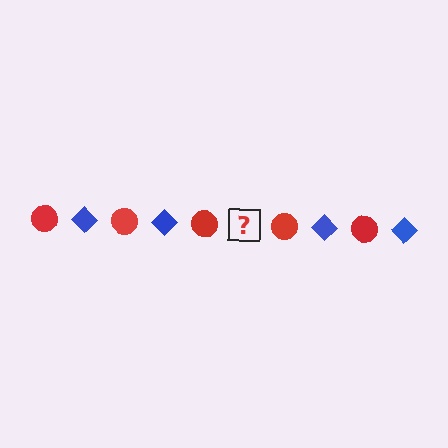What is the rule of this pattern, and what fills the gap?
The rule is that the pattern alternates between red circle and blue diamond. The gap should be filled with a blue diamond.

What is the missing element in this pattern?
The missing element is a blue diamond.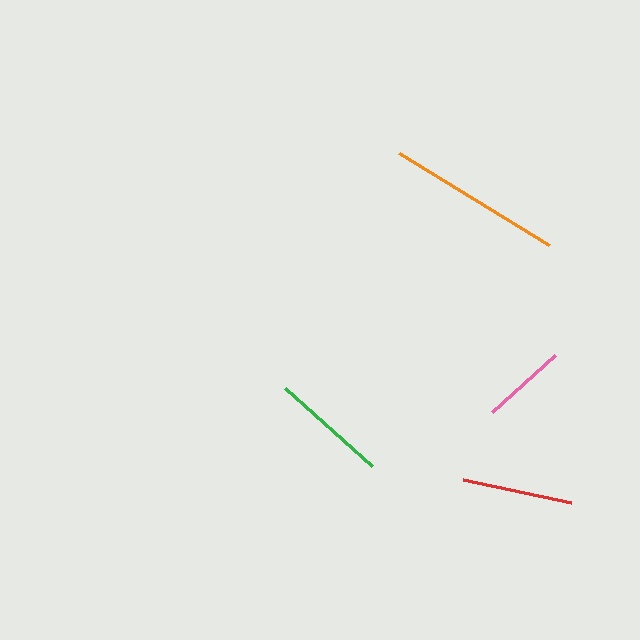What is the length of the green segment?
The green segment is approximately 116 pixels long.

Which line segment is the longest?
The orange line is the longest at approximately 175 pixels.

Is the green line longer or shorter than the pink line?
The green line is longer than the pink line.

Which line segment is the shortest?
The pink line is the shortest at approximately 85 pixels.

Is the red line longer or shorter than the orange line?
The orange line is longer than the red line.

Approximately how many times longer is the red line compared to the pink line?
The red line is approximately 1.3 times the length of the pink line.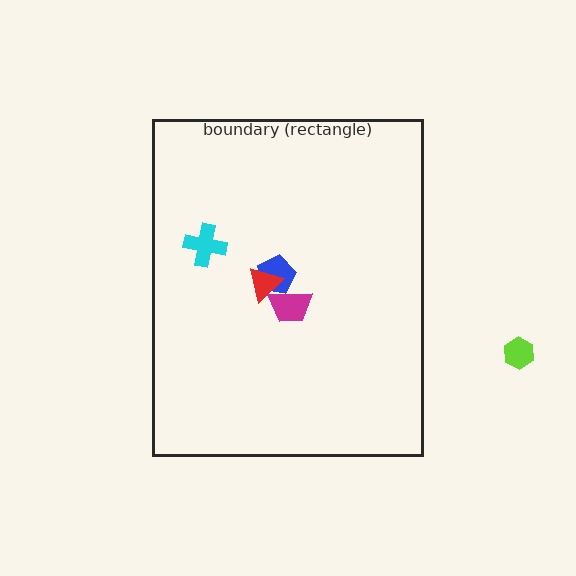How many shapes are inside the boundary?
4 inside, 1 outside.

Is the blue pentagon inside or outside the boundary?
Inside.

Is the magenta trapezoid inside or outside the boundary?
Inside.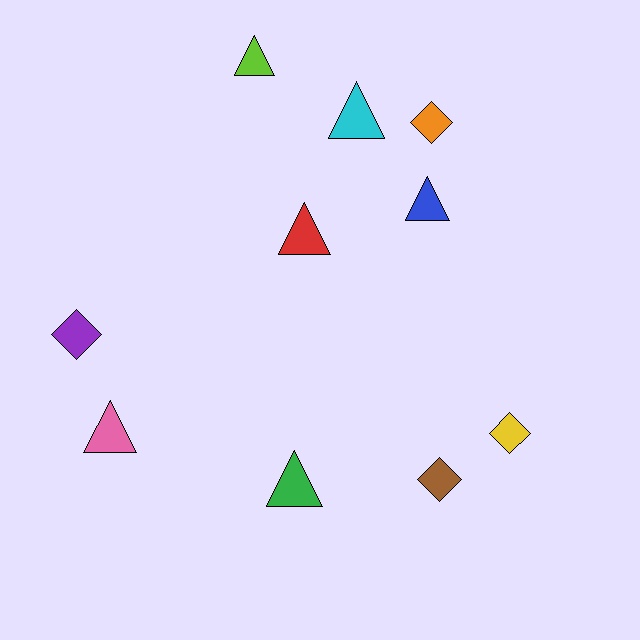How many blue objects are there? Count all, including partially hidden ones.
There is 1 blue object.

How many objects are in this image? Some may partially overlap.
There are 10 objects.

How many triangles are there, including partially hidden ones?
There are 6 triangles.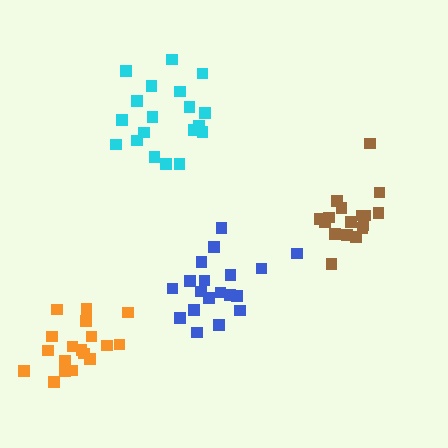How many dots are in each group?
Group 1: 19 dots, Group 2: 19 dots, Group 3: 17 dots, Group 4: 19 dots (74 total).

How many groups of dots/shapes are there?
There are 4 groups.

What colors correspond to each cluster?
The clusters are colored: cyan, blue, brown, orange.